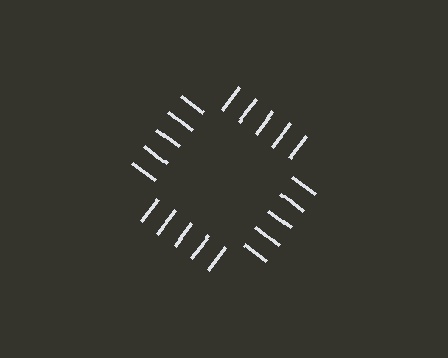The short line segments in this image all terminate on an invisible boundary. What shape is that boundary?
An illusory square — the line segments terminate on its edges but no continuous stroke is drawn.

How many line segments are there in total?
20 — 5 along each of the 4 edges.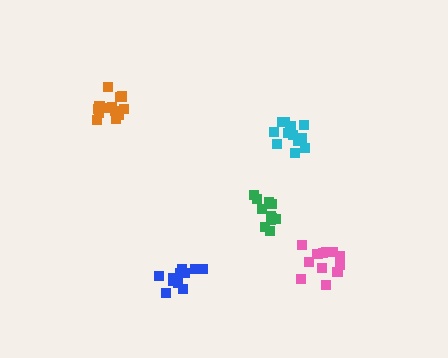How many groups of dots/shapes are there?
There are 5 groups.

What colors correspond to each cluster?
The clusters are colored: pink, blue, orange, cyan, green.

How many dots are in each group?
Group 1: 13 dots, Group 2: 13 dots, Group 3: 16 dots, Group 4: 14 dots, Group 5: 11 dots (67 total).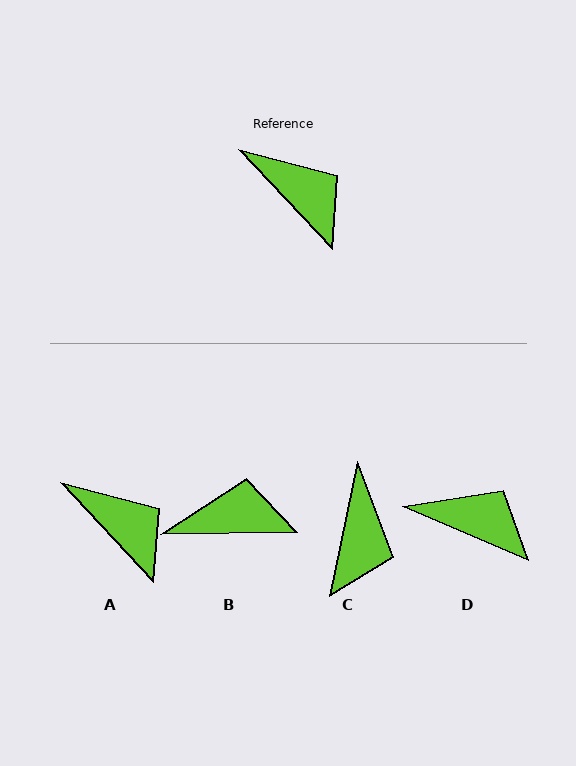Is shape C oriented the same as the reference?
No, it is off by about 54 degrees.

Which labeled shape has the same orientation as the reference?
A.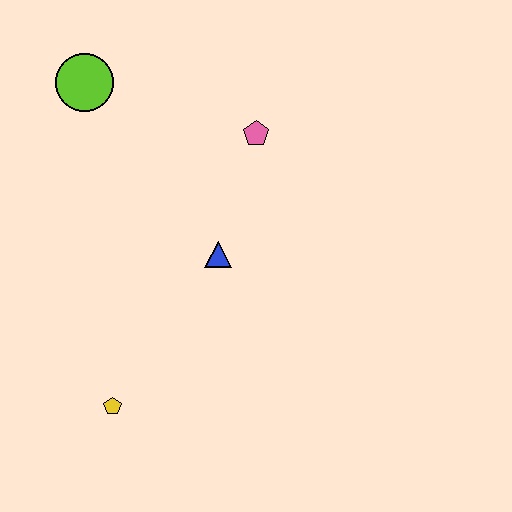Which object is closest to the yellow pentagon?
The blue triangle is closest to the yellow pentagon.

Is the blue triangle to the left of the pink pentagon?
Yes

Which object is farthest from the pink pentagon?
The yellow pentagon is farthest from the pink pentagon.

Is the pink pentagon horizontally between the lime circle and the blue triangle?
No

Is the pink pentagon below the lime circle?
Yes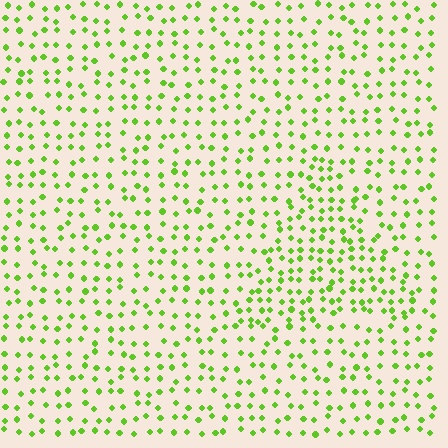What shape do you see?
I see a triangle.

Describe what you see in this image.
The image contains small lime elements arranged at two different densities. A triangle-shaped region is visible where the elements are more densely packed than the surrounding area.